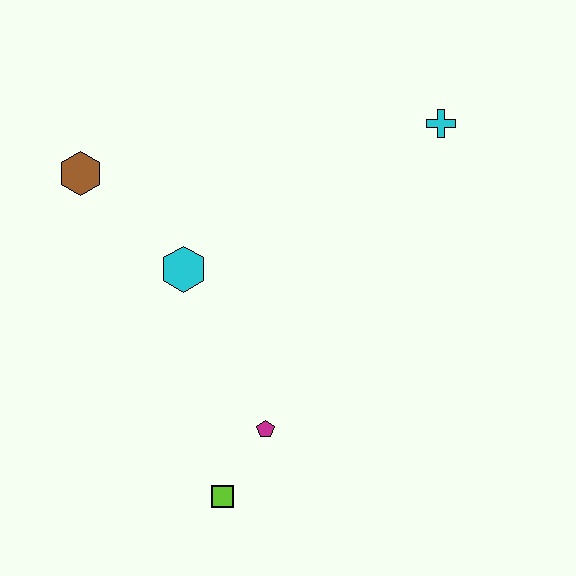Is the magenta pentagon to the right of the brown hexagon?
Yes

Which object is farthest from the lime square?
The cyan cross is farthest from the lime square.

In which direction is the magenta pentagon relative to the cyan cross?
The magenta pentagon is below the cyan cross.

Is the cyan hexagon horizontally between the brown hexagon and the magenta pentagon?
Yes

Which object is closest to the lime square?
The magenta pentagon is closest to the lime square.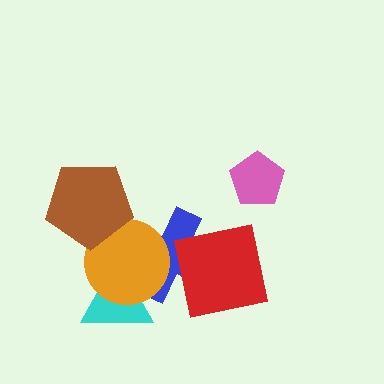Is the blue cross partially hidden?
Yes, it is partially covered by another shape.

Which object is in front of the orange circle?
The brown pentagon is in front of the orange circle.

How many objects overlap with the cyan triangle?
2 objects overlap with the cyan triangle.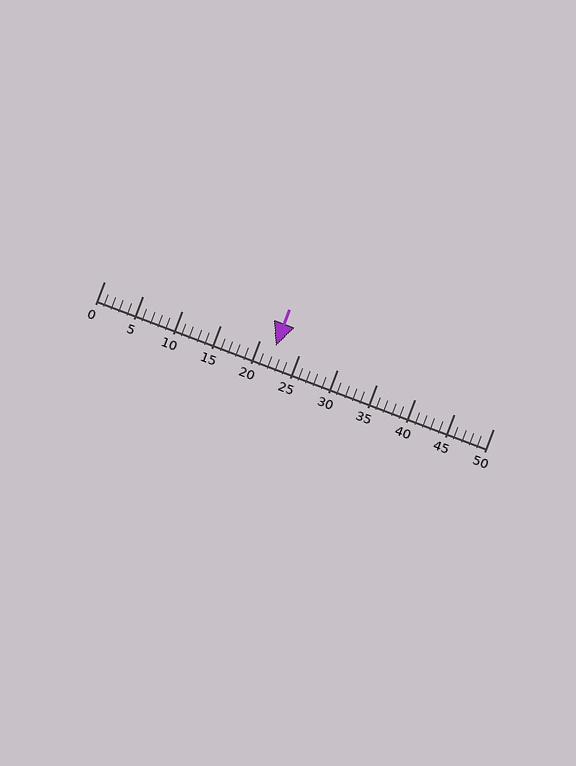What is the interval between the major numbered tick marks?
The major tick marks are spaced 5 units apart.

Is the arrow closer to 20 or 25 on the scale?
The arrow is closer to 20.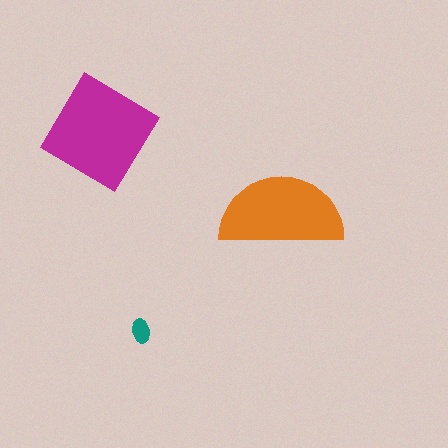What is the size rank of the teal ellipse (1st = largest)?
3rd.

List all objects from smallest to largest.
The teal ellipse, the orange semicircle, the magenta diamond.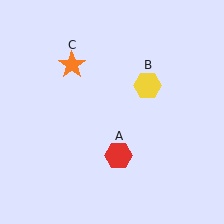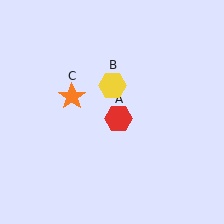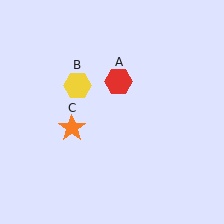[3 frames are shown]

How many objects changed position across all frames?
3 objects changed position: red hexagon (object A), yellow hexagon (object B), orange star (object C).